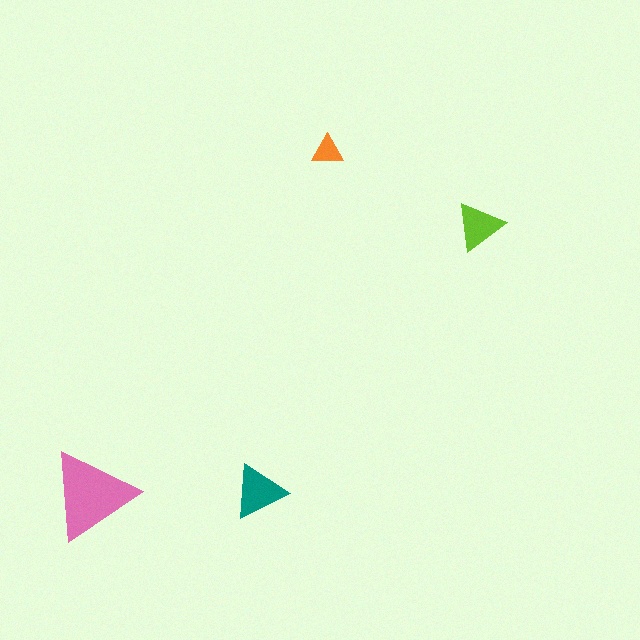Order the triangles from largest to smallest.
the pink one, the teal one, the lime one, the orange one.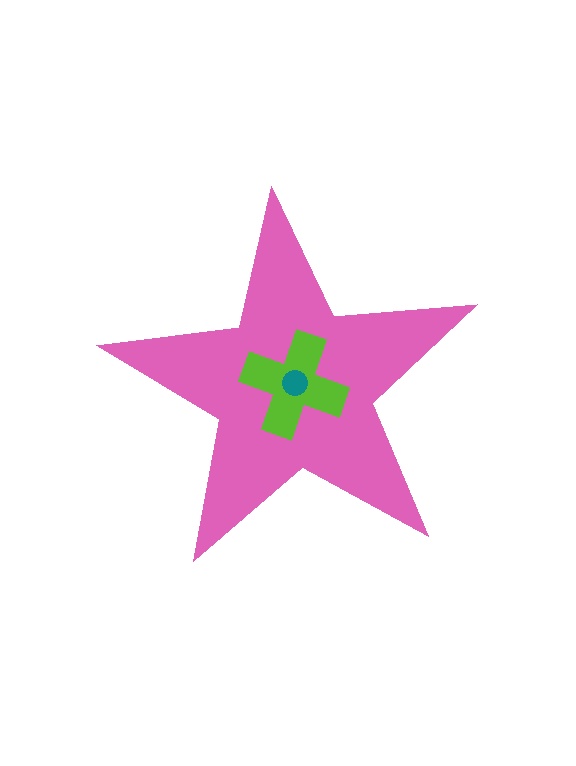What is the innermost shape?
The teal circle.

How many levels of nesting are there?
3.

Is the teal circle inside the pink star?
Yes.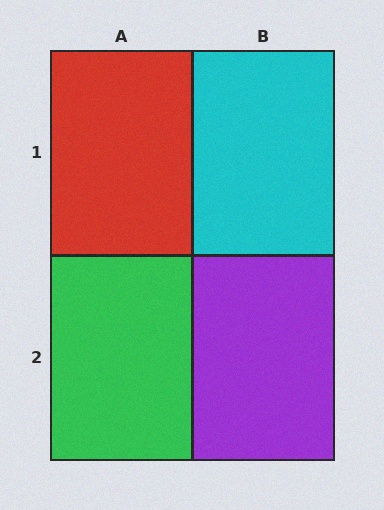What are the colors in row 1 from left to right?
Red, cyan.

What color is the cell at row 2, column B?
Purple.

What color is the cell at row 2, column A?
Green.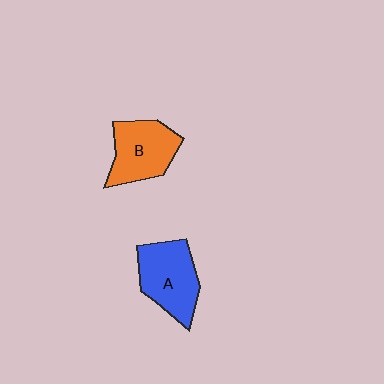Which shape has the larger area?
Shape A (blue).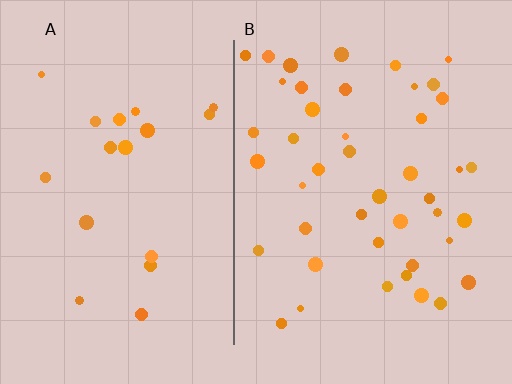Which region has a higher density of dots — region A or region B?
B (the right).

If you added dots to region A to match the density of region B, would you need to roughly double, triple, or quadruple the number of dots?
Approximately double.